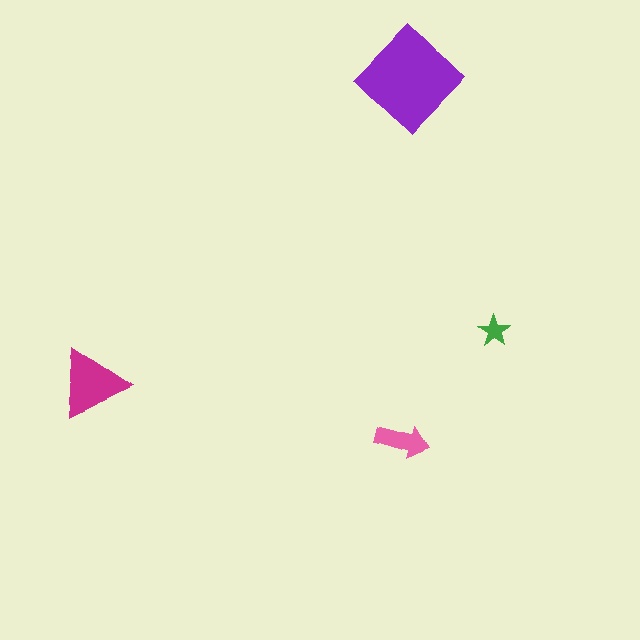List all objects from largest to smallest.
The purple diamond, the magenta triangle, the pink arrow, the green star.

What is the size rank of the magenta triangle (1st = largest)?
2nd.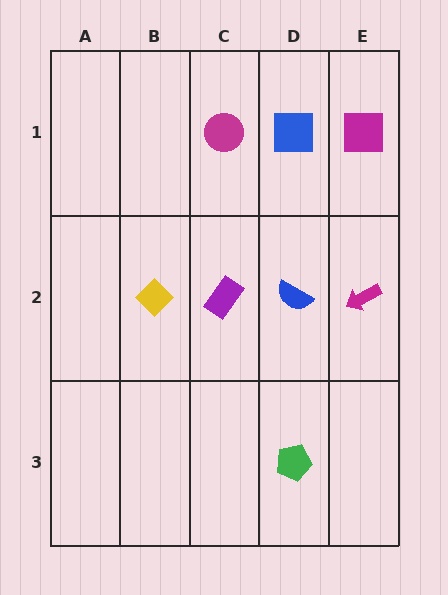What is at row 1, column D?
A blue square.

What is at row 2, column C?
A purple rectangle.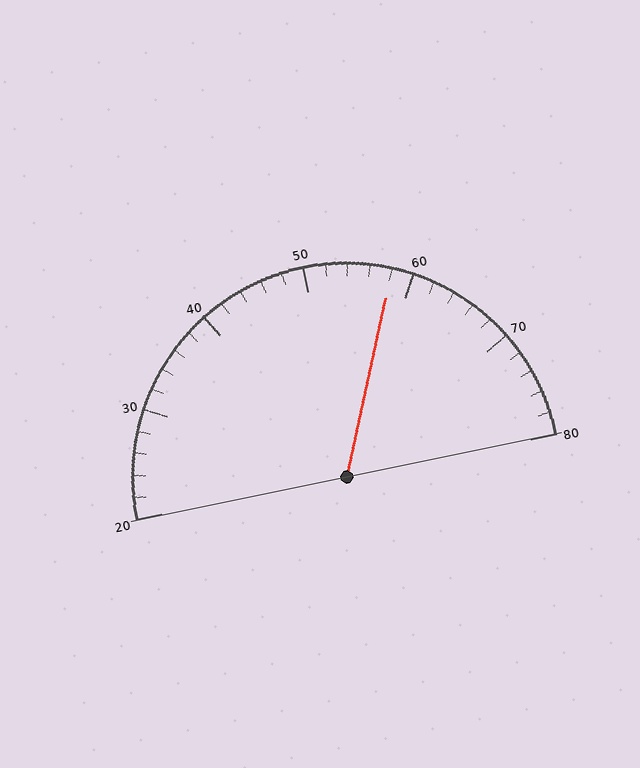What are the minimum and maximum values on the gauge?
The gauge ranges from 20 to 80.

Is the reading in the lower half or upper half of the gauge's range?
The reading is in the upper half of the range (20 to 80).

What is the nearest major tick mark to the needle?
The nearest major tick mark is 60.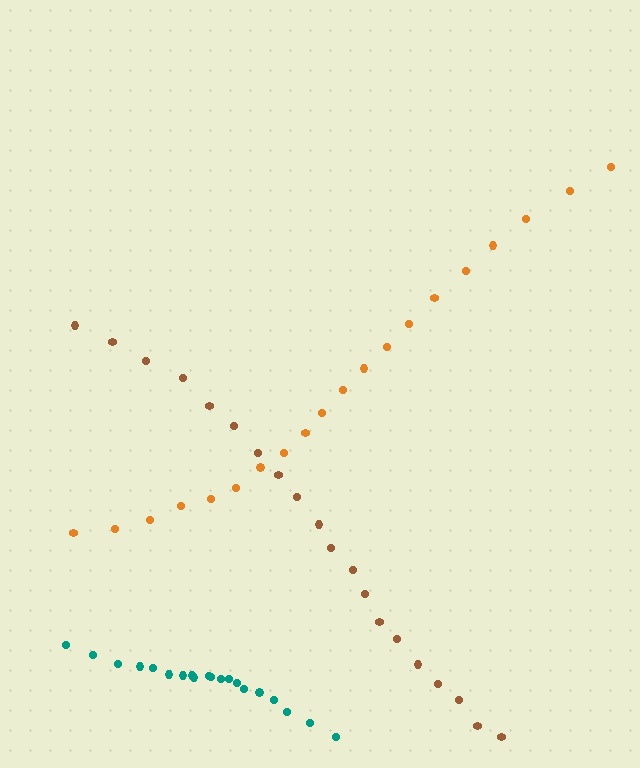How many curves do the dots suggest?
There are 3 distinct paths.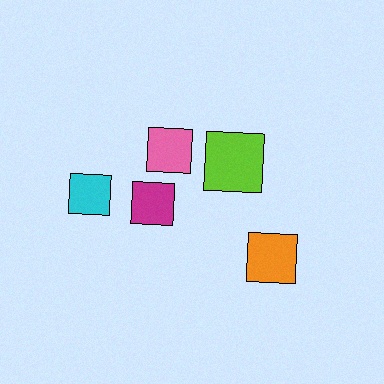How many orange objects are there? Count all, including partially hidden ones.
There is 1 orange object.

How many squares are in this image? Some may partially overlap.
There are 5 squares.